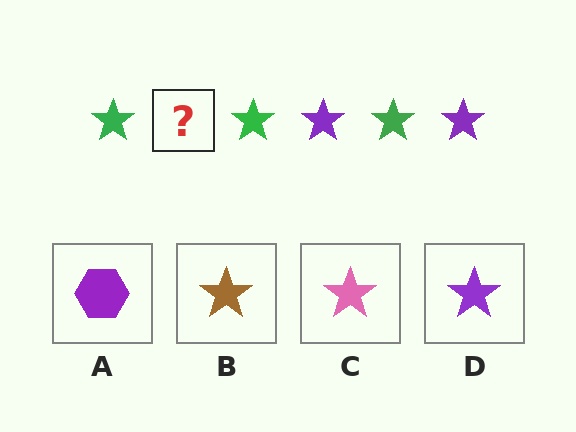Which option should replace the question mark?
Option D.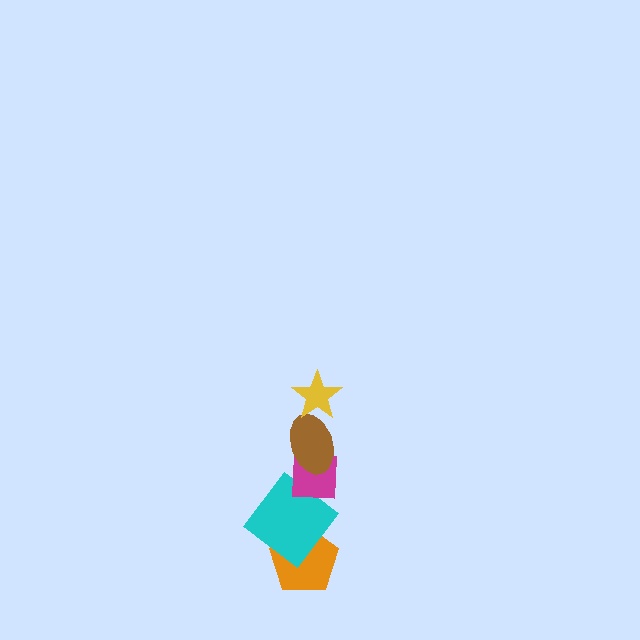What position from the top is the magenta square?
The magenta square is 3rd from the top.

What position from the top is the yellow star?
The yellow star is 1st from the top.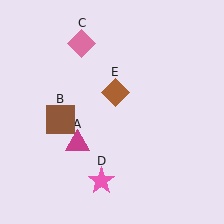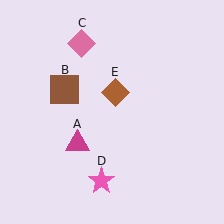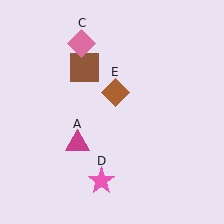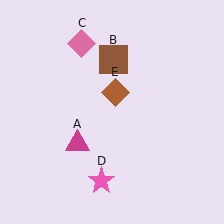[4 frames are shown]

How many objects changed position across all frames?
1 object changed position: brown square (object B).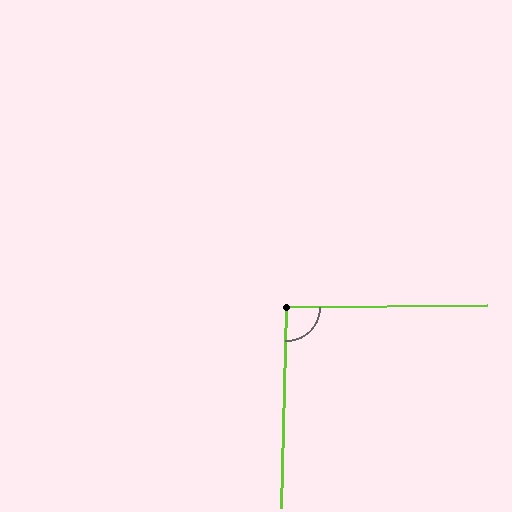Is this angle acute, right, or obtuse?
It is approximately a right angle.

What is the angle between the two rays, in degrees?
Approximately 92 degrees.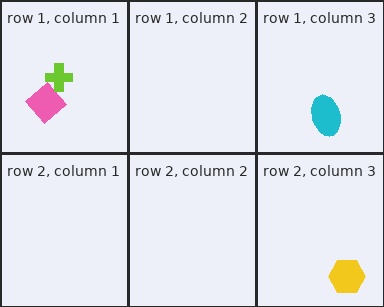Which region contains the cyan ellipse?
The row 1, column 3 region.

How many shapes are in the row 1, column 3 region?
1.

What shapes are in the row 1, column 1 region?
The pink diamond, the lime cross.